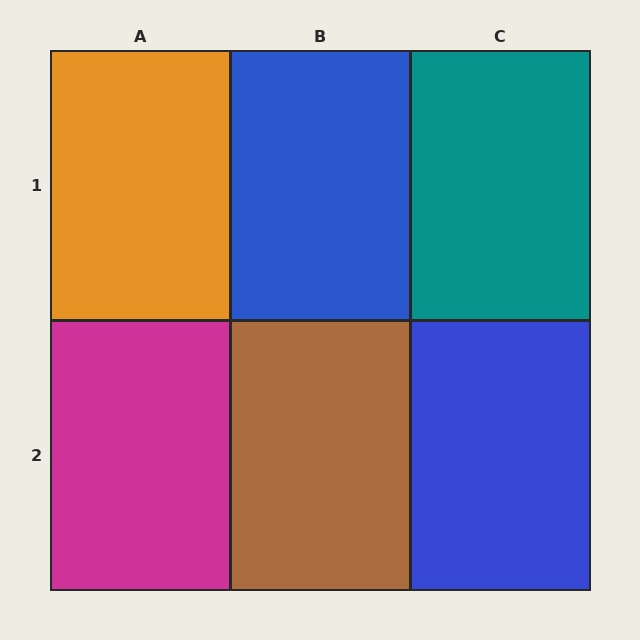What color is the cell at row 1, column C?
Teal.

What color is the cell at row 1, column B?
Blue.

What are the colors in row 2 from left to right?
Magenta, brown, blue.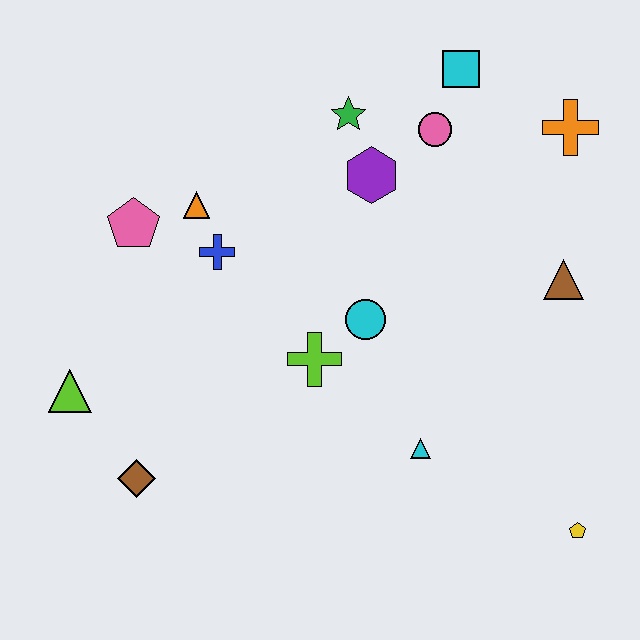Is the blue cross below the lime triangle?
No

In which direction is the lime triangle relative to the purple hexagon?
The lime triangle is to the left of the purple hexagon.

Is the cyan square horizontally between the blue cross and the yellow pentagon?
Yes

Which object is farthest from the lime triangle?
The orange cross is farthest from the lime triangle.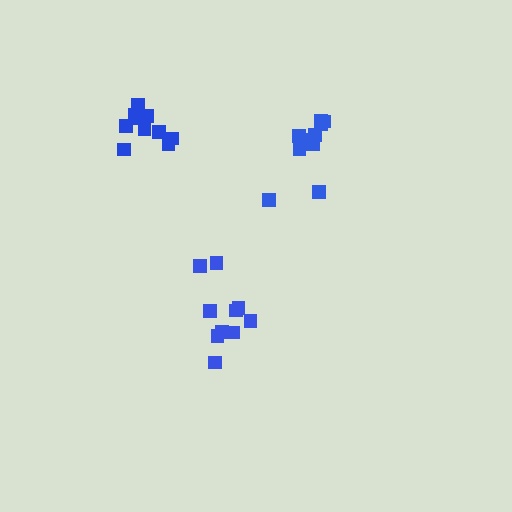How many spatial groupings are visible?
There are 3 spatial groupings.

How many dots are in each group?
Group 1: 10 dots, Group 2: 10 dots, Group 3: 10 dots (30 total).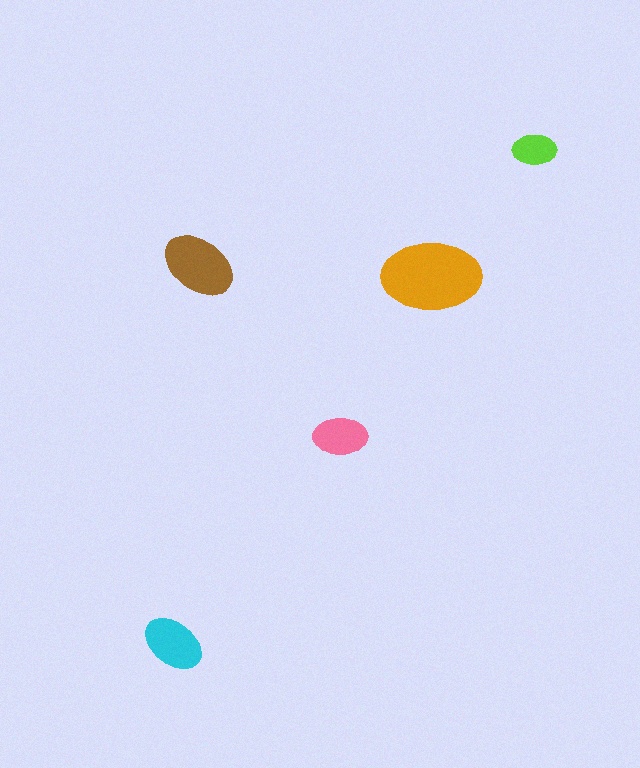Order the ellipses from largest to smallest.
the orange one, the brown one, the cyan one, the pink one, the lime one.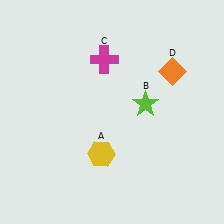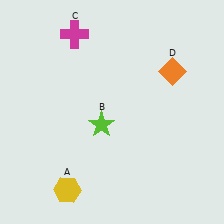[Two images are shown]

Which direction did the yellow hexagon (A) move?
The yellow hexagon (A) moved down.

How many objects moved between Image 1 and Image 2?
3 objects moved between the two images.